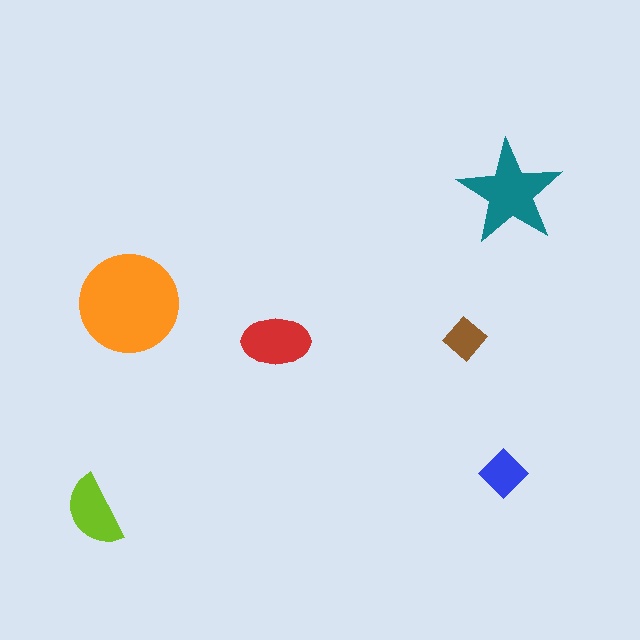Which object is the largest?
The orange circle.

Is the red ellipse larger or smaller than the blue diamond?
Larger.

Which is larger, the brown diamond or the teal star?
The teal star.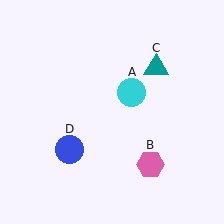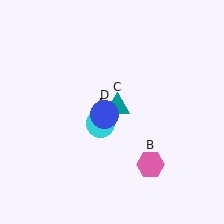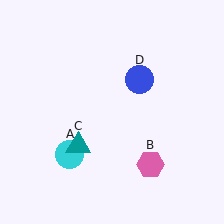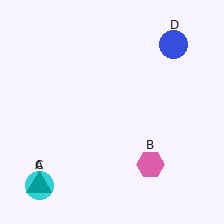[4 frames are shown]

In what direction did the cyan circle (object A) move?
The cyan circle (object A) moved down and to the left.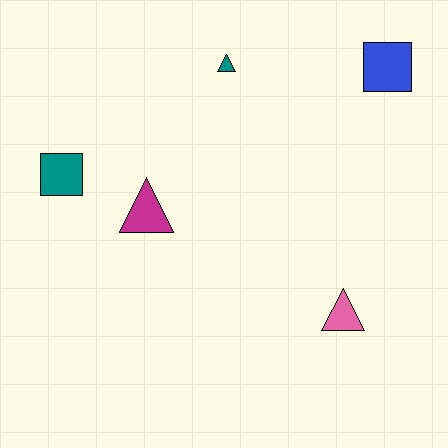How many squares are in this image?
There are 2 squares.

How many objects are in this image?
There are 5 objects.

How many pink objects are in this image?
There is 1 pink object.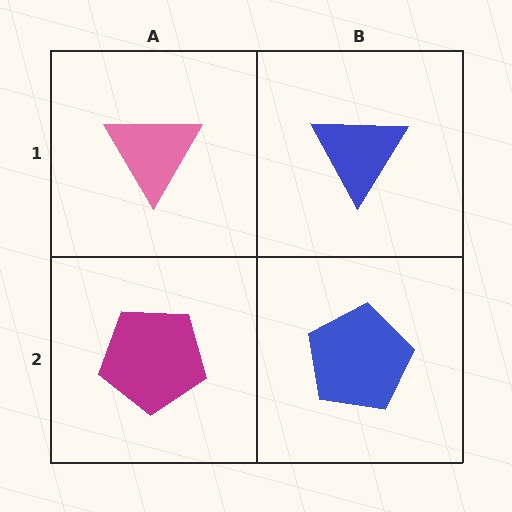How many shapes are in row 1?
2 shapes.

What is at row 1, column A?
A pink triangle.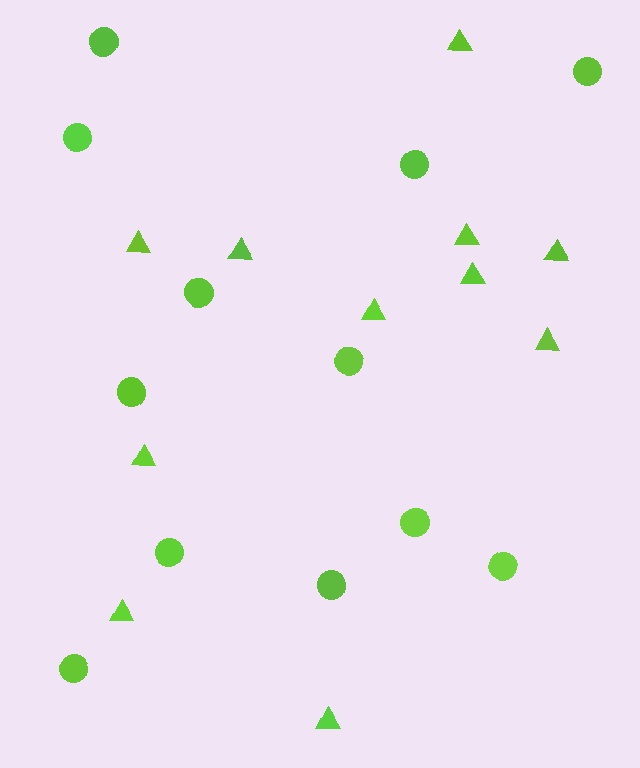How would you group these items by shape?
There are 2 groups: one group of triangles (11) and one group of circles (12).